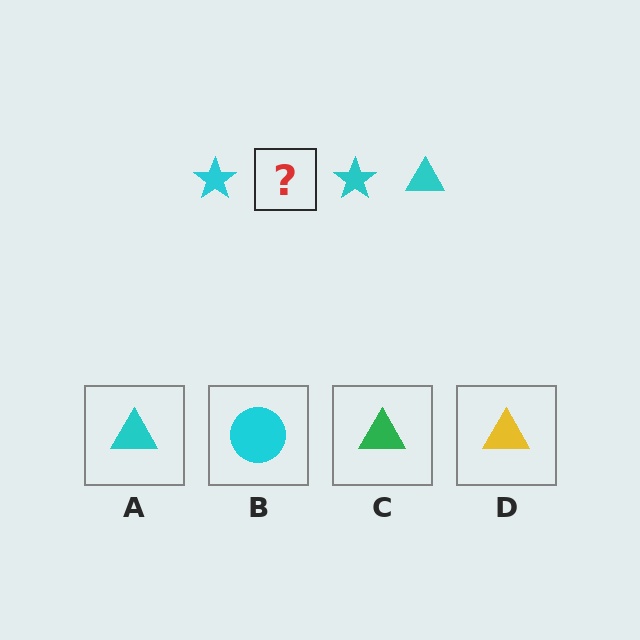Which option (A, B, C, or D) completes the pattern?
A.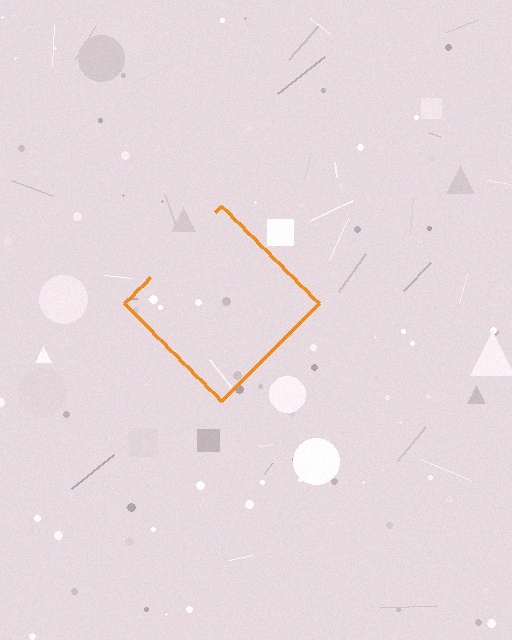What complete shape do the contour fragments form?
The contour fragments form a diamond.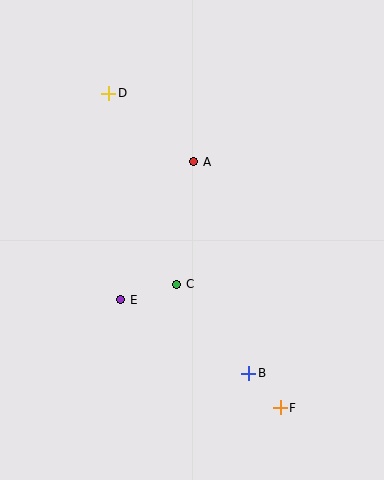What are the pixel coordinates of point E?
Point E is at (121, 300).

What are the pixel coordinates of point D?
Point D is at (109, 93).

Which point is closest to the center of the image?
Point C at (177, 284) is closest to the center.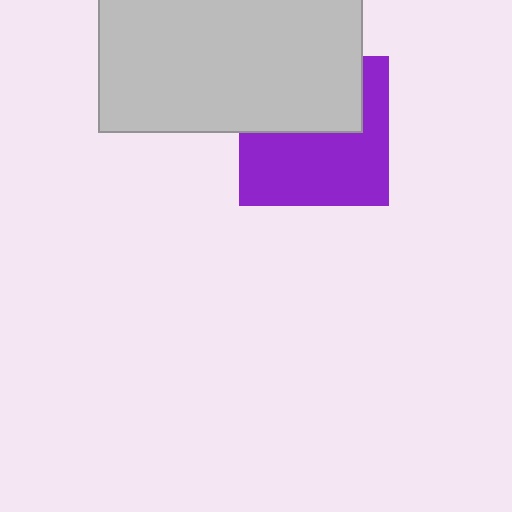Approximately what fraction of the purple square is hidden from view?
Roughly 43% of the purple square is hidden behind the light gray rectangle.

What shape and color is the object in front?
The object in front is a light gray rectangle.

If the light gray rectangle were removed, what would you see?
You would see the complete purple square.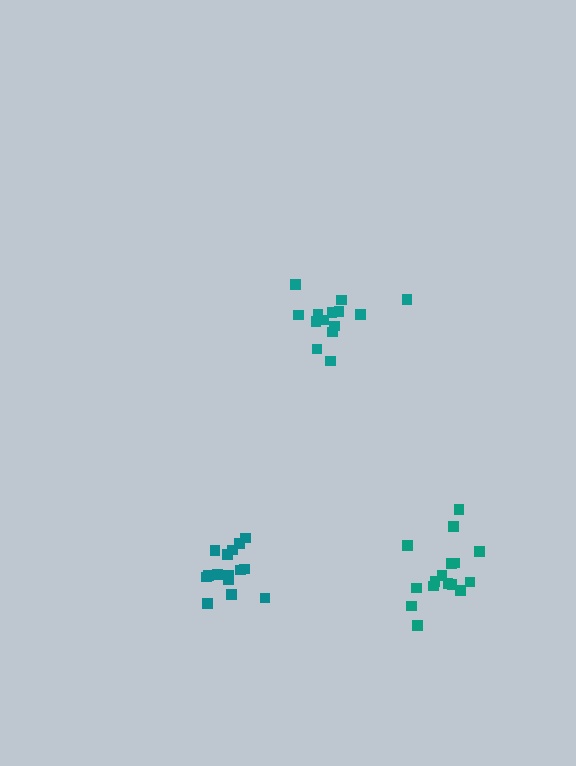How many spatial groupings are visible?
There are 3 spatial groupings.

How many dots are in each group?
Group 1: 16 dots, Group 2: 15 dots, Group 3: 15 dots (46 total).